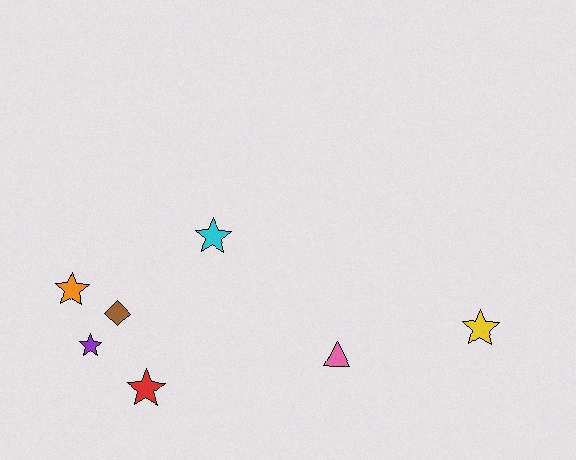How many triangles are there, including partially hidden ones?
There is 1 triangle.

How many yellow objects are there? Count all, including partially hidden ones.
There is 1 yellow object.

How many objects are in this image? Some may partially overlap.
There are 7 objects.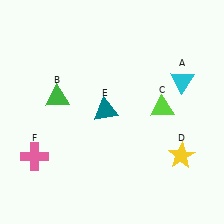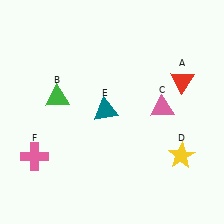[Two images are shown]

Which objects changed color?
A changed from cyan to red. C changed from lime to pink.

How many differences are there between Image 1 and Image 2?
There are 2 differences between the two images.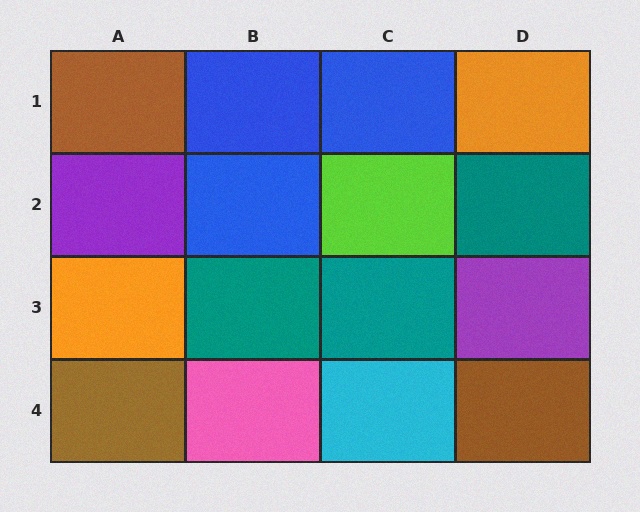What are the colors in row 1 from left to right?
Brown, blue, blue, orange.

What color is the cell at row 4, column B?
Pink.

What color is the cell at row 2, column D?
Teal.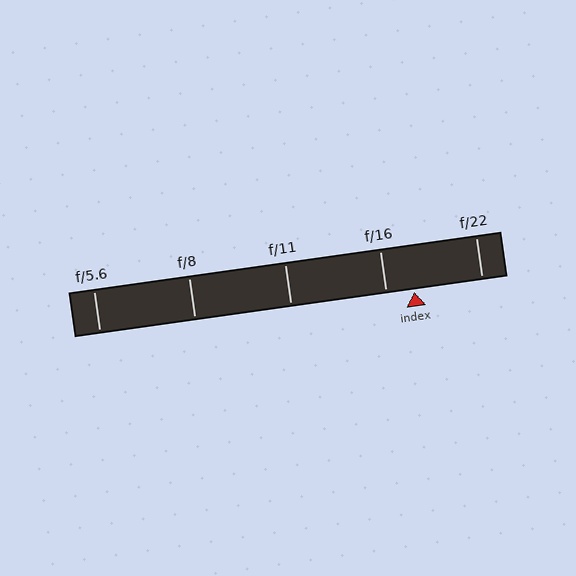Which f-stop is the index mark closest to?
The index mark is closest to f/16.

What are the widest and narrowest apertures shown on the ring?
The widest aperture shown is f/5.6 and the narrowest is f/22.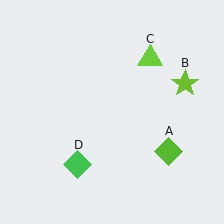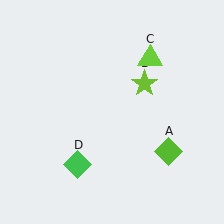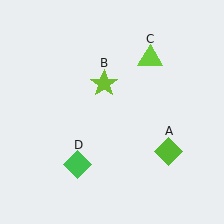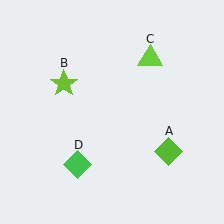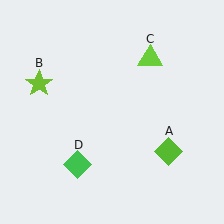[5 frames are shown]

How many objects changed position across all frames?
1 object changed position: lime star (object B).